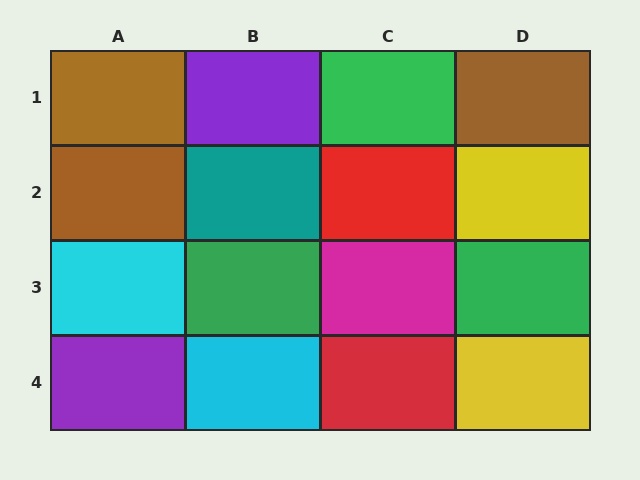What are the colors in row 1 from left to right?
Brown, purple, green, brown.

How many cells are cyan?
2 cells are cyan.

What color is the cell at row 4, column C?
Red.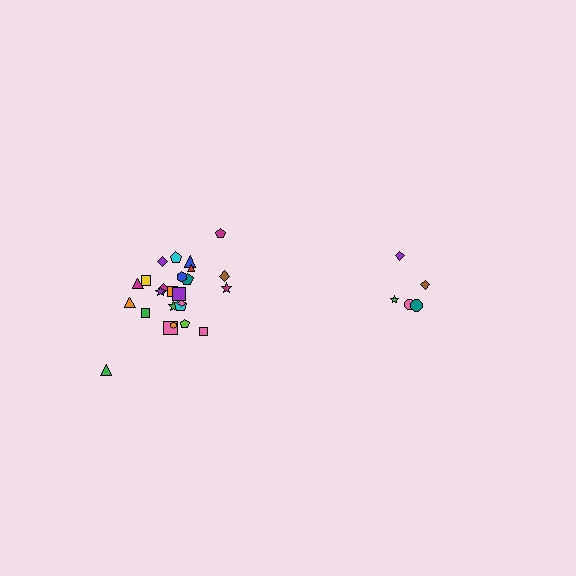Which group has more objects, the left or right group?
The left group.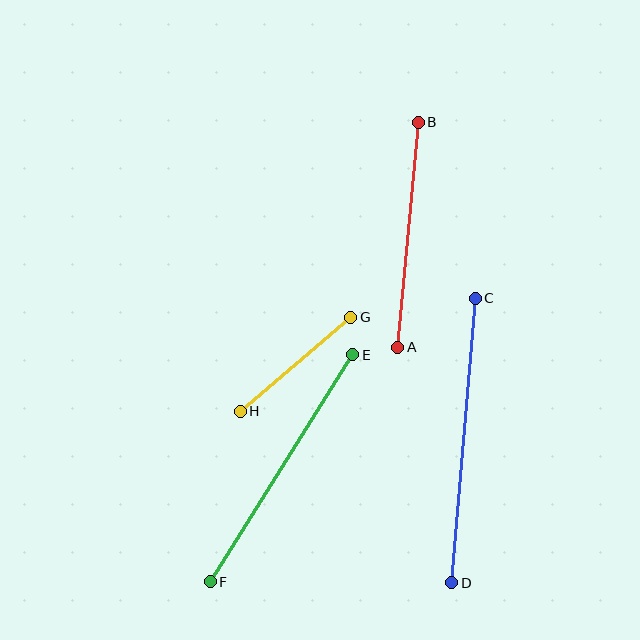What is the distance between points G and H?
The distance is approximately 145 pixels.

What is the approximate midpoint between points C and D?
The midpoint is at approximately (463, 440) pixels.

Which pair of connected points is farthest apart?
Points C and D are farthest apart.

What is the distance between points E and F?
The distance is approximately 268 pixels.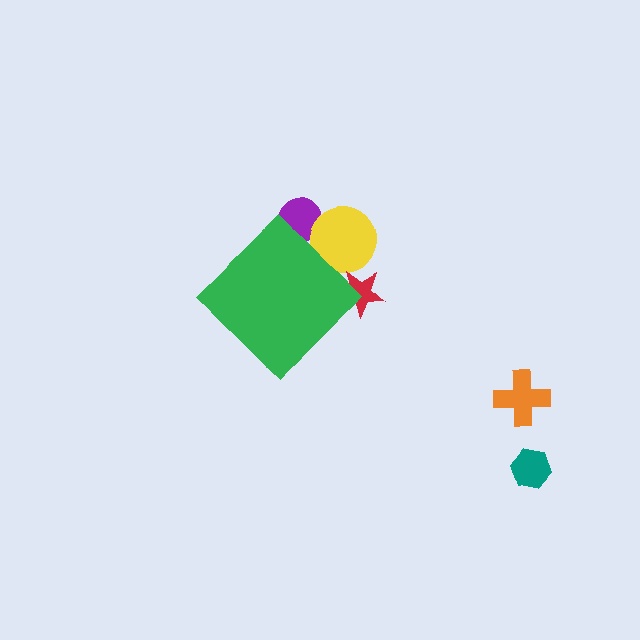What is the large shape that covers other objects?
A green diamond.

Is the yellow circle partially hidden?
Yes, the yellow circle is partially hidden behind the green diamond.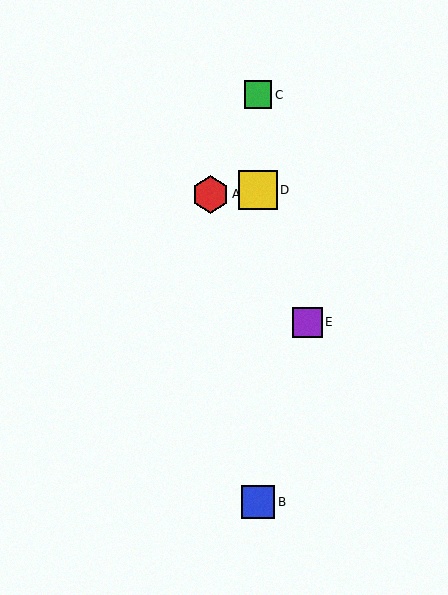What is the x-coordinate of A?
Object A is at x≈210.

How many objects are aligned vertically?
3 objects (B, C, D) are aligned vertically.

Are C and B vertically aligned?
Yes, both are at x≈258.